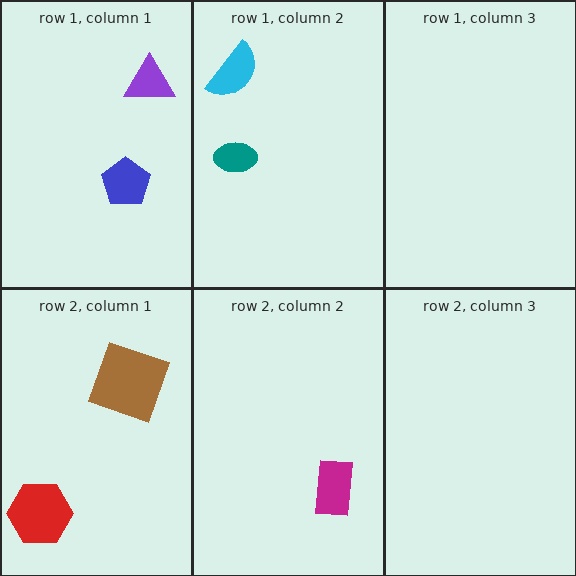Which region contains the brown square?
The row 2, column 1 region.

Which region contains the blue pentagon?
The row 1, column 1 region.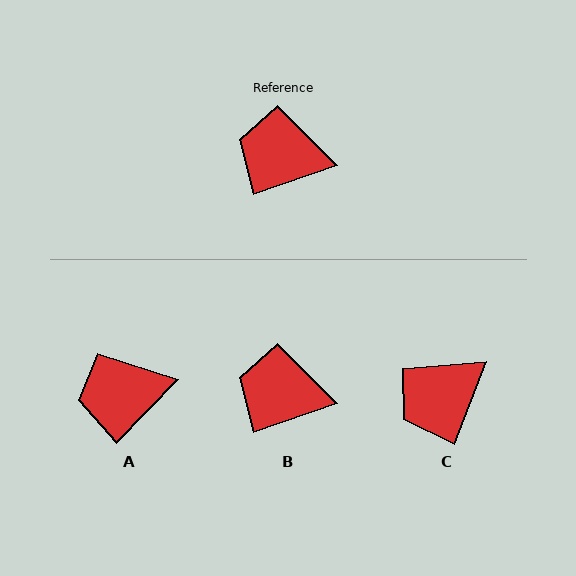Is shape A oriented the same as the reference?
No, it is off by about 27 degrees.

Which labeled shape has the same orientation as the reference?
B.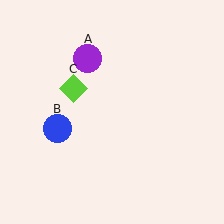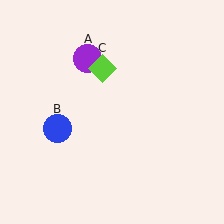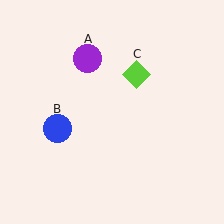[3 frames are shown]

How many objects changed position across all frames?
1 object changed position: lime diamond (object C).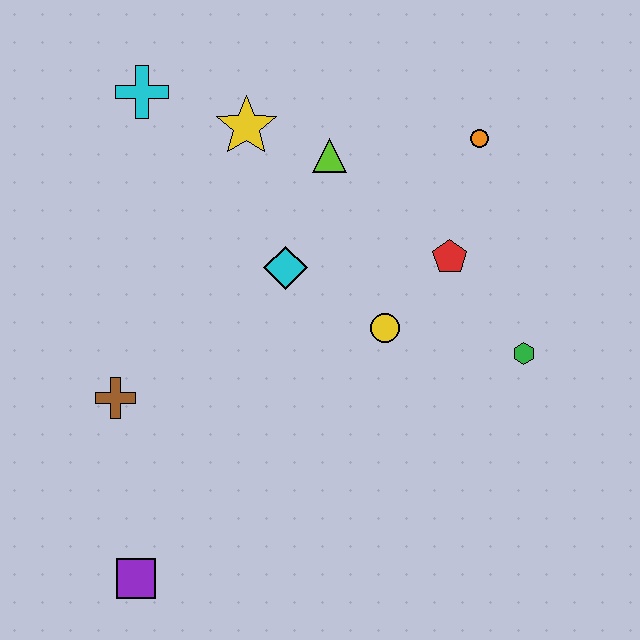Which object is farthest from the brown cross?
The orange circle is farthest from the brown cross.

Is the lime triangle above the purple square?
Yes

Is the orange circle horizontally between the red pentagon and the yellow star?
No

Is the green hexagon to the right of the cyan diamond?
Yes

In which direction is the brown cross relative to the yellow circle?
The brown cross is to the left of the yellow circle.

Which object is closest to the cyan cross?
The yellow star is closest to the cyan cross.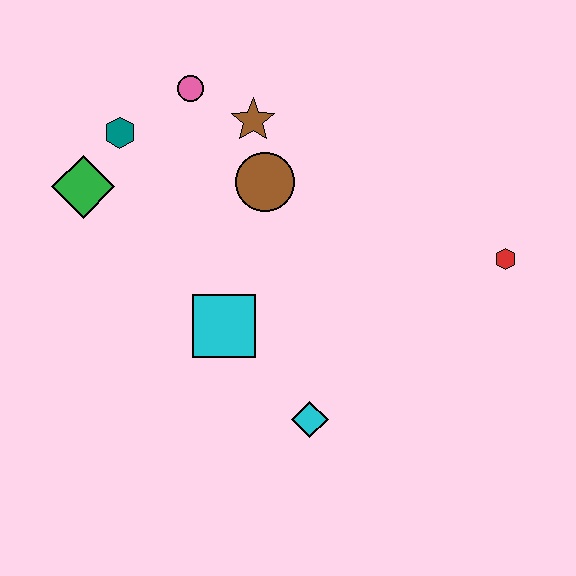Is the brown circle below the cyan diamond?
No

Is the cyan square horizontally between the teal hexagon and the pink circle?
No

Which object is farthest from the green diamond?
The red hexagon is farthest from the green diamond.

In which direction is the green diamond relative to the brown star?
The green diamond is to the left of the brown star.